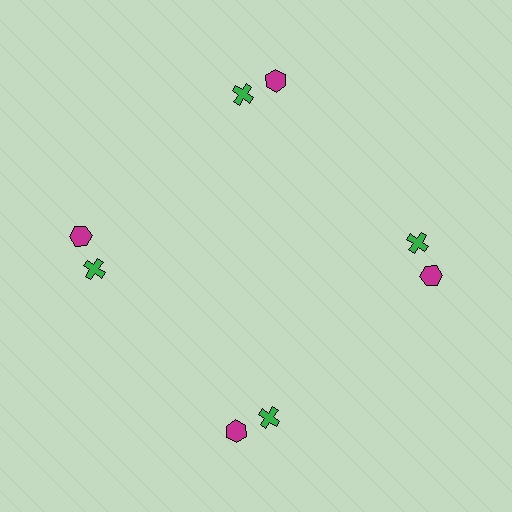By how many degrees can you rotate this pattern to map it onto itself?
The pattern maps onto itself every 90 degrees of rotation.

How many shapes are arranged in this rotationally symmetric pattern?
There are 8 shapes, arranged in 4 groups of 2.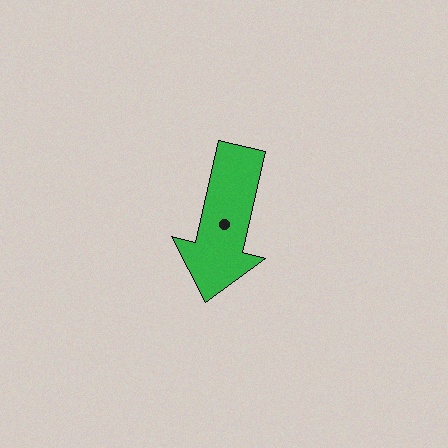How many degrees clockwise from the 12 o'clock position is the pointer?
Approximately 193 degrees.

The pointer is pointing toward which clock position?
Roughly 6 o'clock.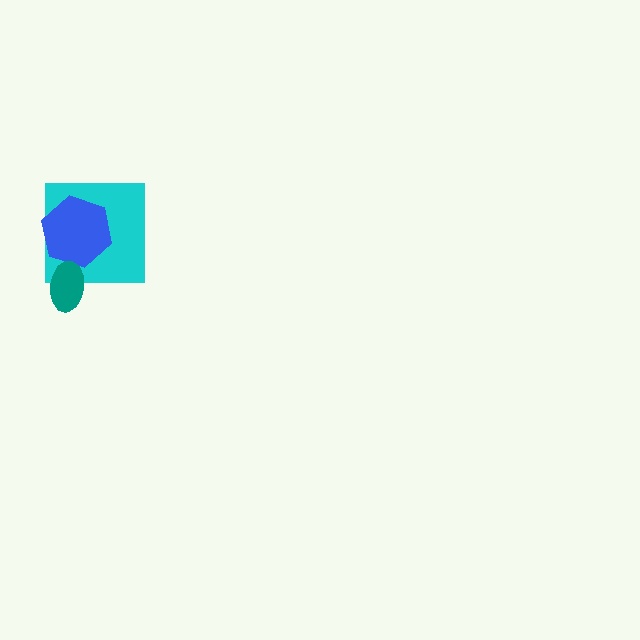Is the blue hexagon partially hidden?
Yes, it is partially covered by another shape.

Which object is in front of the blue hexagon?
The teal ellipse is in front of the blue hexagon.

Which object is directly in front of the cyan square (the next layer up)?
The blue hexagon is directly in front of the cyan square.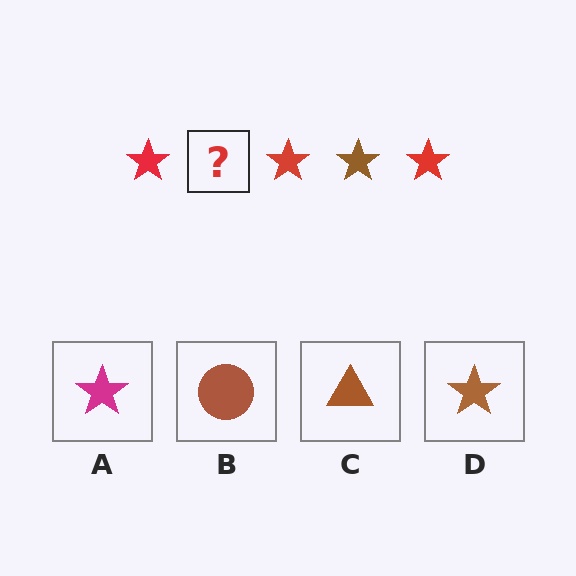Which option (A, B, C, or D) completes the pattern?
D.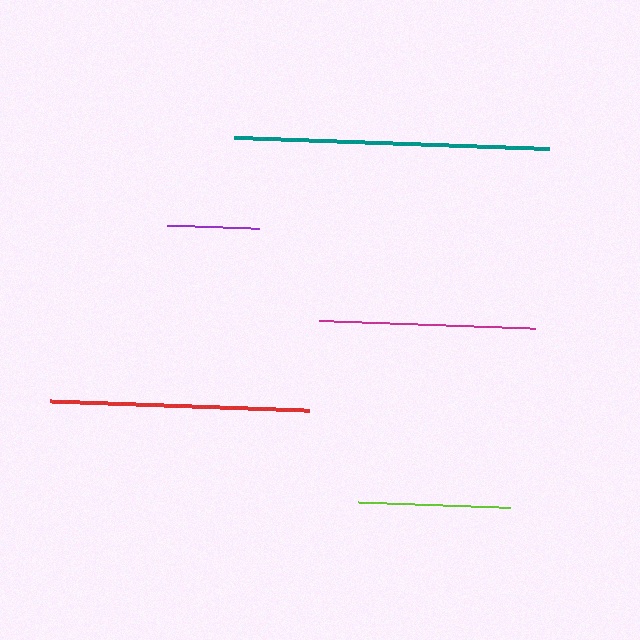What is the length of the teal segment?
The teal segment is approximately 315 pixels long.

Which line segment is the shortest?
The purple line is the shortest at approximately 92 pixels.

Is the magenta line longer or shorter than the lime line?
The magenta line is longer than the lime line.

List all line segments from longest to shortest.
From longest to shortest: teal, red, magenta, lime, purple.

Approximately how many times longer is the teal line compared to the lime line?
The teal line is approximately 2.1 times the length of the lime line.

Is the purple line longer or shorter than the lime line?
The lime line is longer than the purple line.